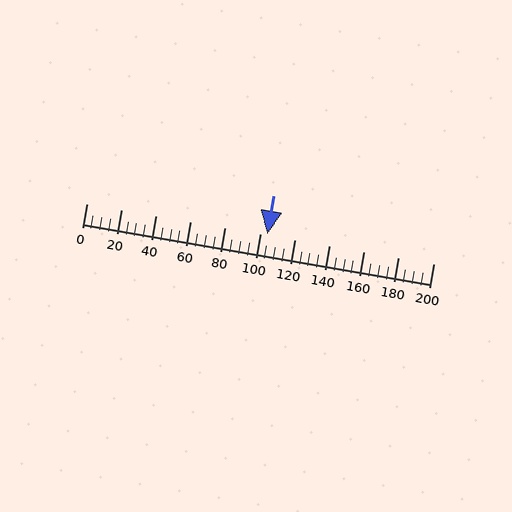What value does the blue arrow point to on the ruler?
The blue arrow points to approximately 104.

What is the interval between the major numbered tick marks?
The major tick marks are spaced 20 units apart.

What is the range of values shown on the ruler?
The ruler shows values from 0 to 200.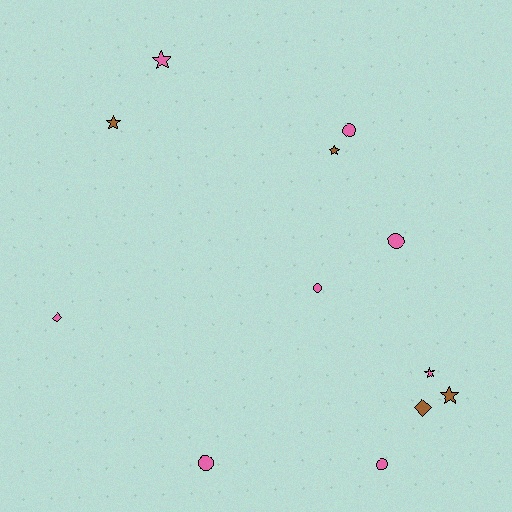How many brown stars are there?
There are 3 brown stars.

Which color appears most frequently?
Pink, with 8 objects.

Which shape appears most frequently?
Circle, with 5 objects.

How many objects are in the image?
There are 12 objects.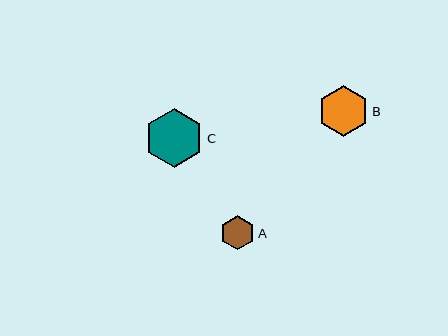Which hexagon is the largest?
Hexagon C is the largest with a size of approximately 59 pixels.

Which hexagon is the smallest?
Hexagon A is the smallest with a size of approximately 35 pixels.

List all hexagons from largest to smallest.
From largest to smallest: C, B, A.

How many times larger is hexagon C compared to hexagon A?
Hexagon C is approximately 1.7 times the size of hexagon A.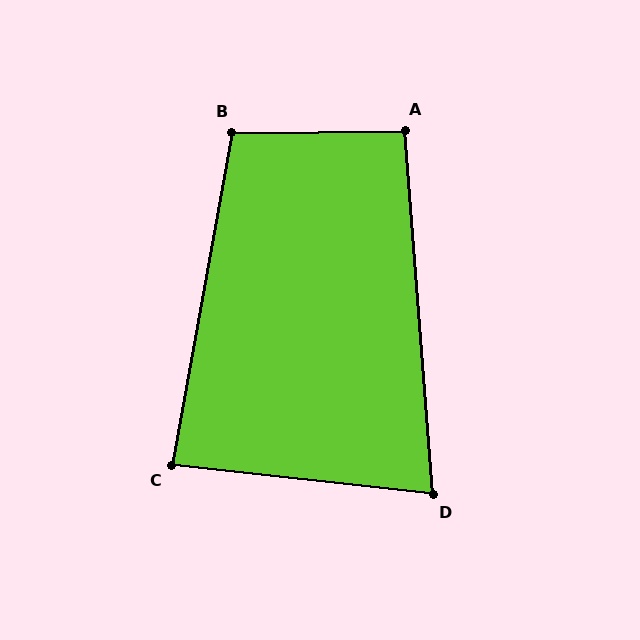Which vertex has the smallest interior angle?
D, at approximately 79 degrees.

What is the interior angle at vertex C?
Approximately 86 degrees (approximately right).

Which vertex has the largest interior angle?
B, at approximately 101 degrees.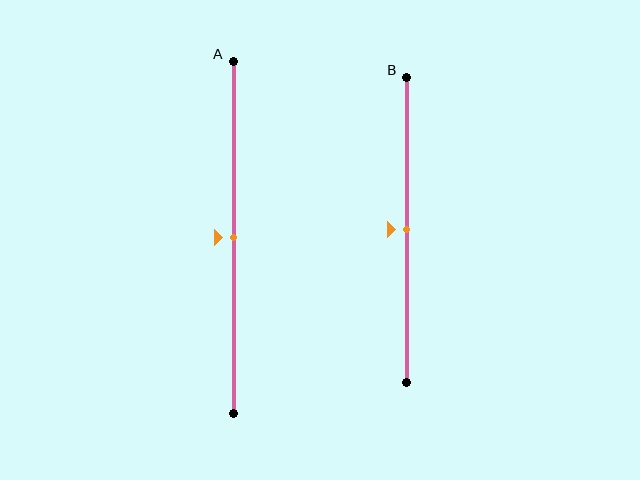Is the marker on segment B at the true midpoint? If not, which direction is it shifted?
Yes, the marker on segment B is at the true midpoint.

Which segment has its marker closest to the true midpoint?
Segment A has its marker closest to the true midpoint.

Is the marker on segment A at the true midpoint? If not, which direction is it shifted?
Yes, the marker on segment A is at the true midpoint.